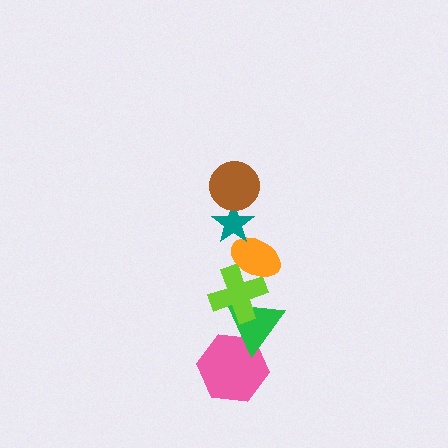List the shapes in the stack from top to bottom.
From top to bottom: the brown circle, the teal star, the orange ellipse, the lime cross, the green triangle, the pink hexagon.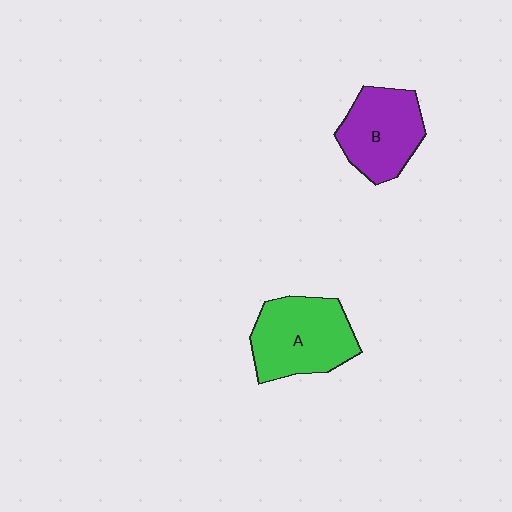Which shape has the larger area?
Shape A (green).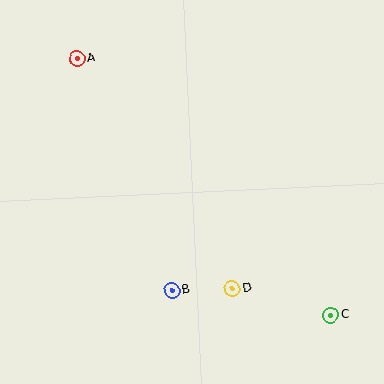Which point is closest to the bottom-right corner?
Point C is closest to the bottom-right corner.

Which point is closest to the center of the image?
Point B at (172, 290) is closest to the center.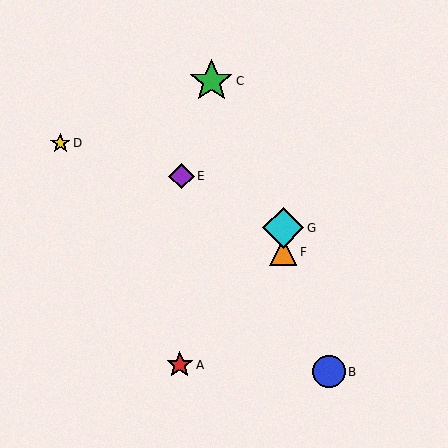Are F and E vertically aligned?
No, F is at x≈283 and E is at x≈182.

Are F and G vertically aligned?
Yes, both are at x≈283.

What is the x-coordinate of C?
Object C is at x≈212.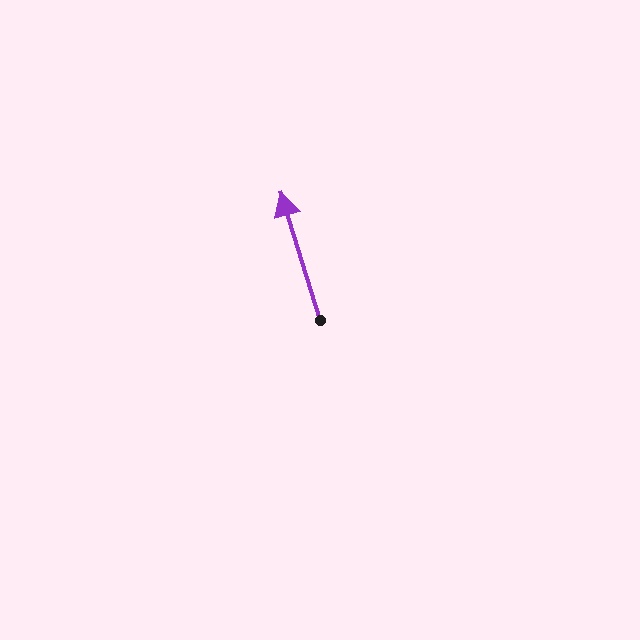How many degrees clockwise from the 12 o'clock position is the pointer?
Approximately 343 degrees.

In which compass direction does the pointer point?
North.